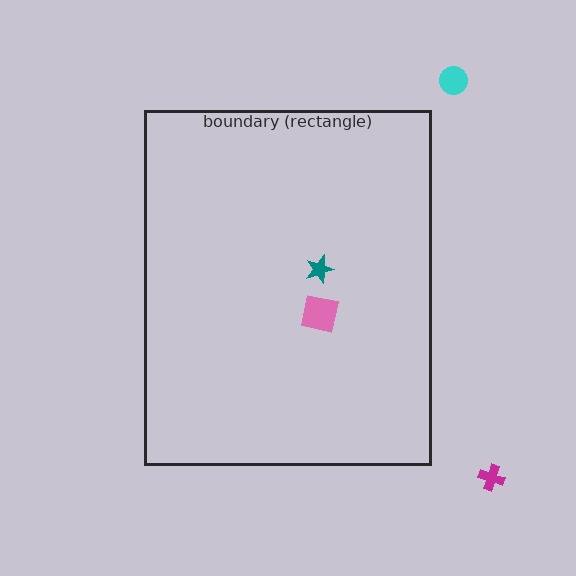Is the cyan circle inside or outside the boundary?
Outside.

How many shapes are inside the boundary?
2 inside, 2 outside.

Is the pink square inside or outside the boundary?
Inside.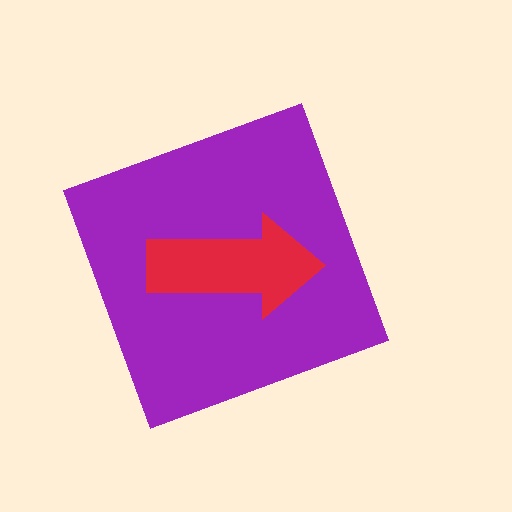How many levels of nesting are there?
2.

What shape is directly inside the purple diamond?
The red arrow.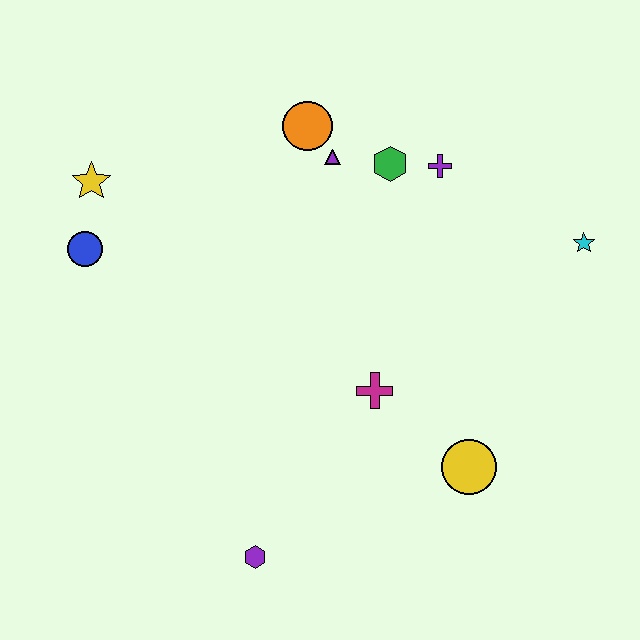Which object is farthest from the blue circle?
The cyan star is farthest from the blue circle.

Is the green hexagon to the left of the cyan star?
Yes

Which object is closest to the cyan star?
The purple cross is closest to the cyan star.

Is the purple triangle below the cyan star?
No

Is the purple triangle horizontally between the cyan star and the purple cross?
No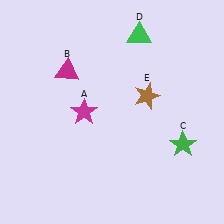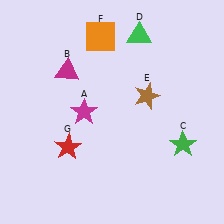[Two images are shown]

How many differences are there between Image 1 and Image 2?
There are 2 differences between the two images.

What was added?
An orange square (F), a red star (G) were added in Image 2.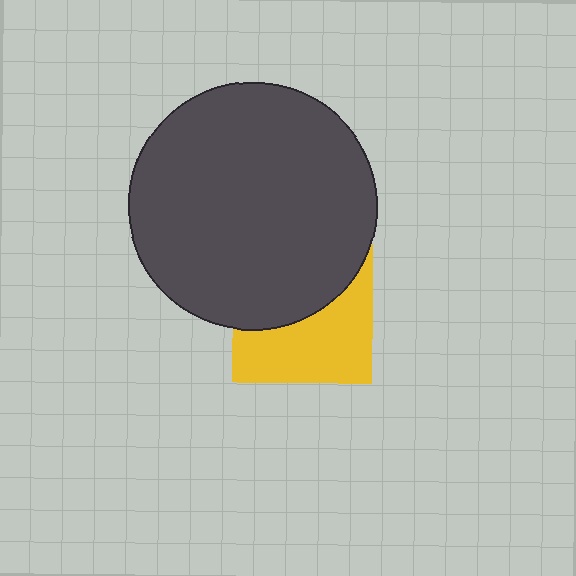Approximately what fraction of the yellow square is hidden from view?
Roughly 47% of the yellow square is hidden behind the dark gray circle.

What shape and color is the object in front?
The object in front is a dark gray circle.